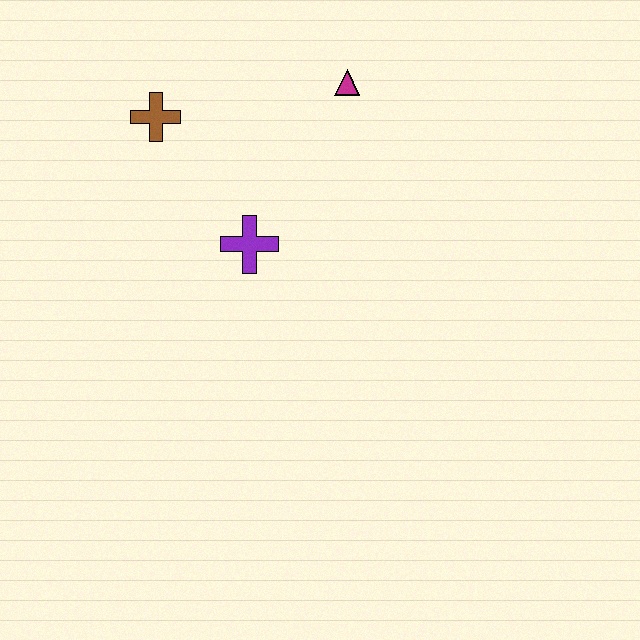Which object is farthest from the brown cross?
The magenta triangle is farthest from the brown cross.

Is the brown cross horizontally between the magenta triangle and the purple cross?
No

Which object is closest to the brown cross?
The purple cross is closest to the brown cross.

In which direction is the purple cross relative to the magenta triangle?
The purple cross is below the magenta triangle.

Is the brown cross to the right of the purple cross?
No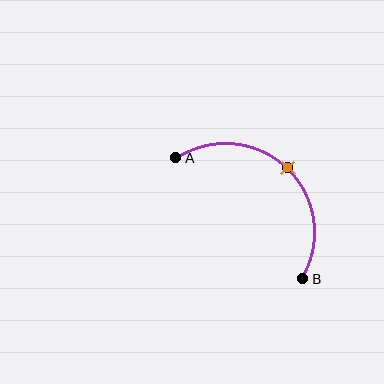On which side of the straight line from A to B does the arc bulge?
The arc bulges above and to the right of the straight line connecting A and B.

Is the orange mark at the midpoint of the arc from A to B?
Yes. The orange mark lies on the arc at equal arc-length from both A and B — it is the arc midpoint.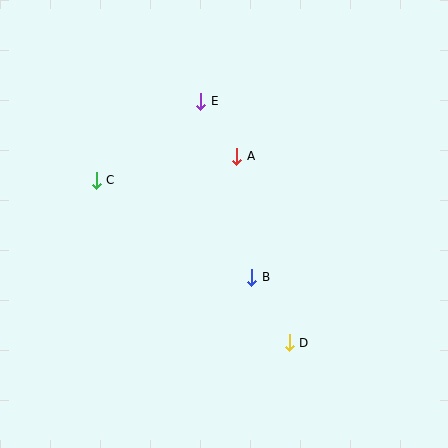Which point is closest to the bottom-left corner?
Point C is closest to the bottom-left corner.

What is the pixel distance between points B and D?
The distance between B and D is 75 pixels.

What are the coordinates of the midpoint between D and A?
The midpoint between D and A is at (263, 249).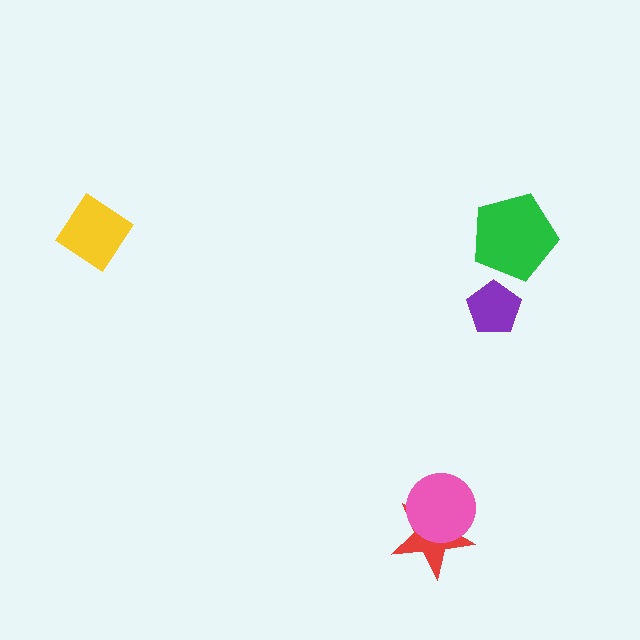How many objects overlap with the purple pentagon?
0 objects overlap with the purple pentagon.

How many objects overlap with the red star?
1 object overlaps with the red star.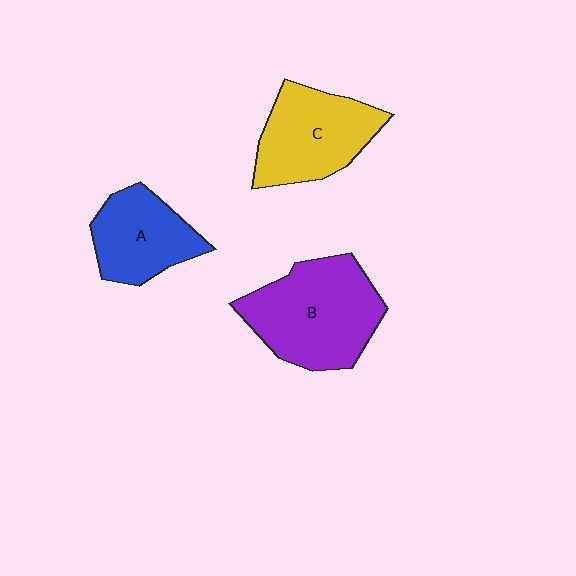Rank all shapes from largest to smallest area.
From largest to smallest: B (purple), C (yellow), A (blue).